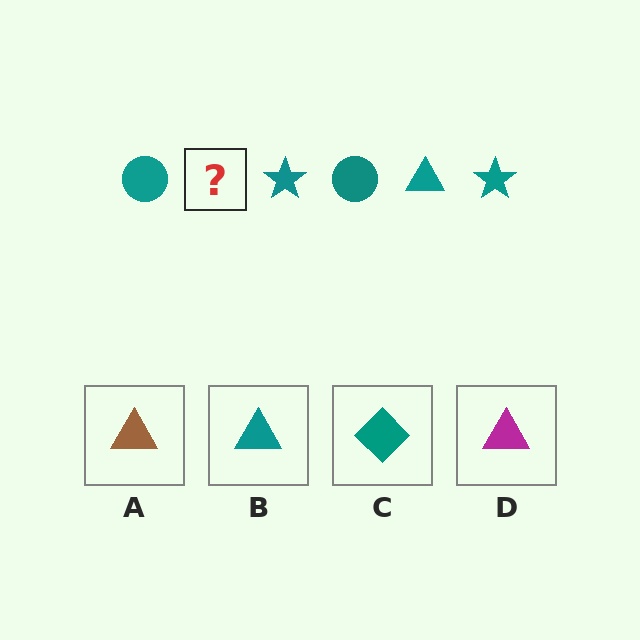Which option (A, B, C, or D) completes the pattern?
B.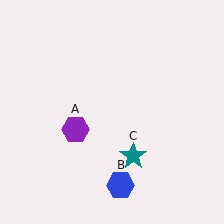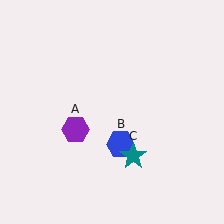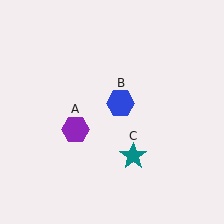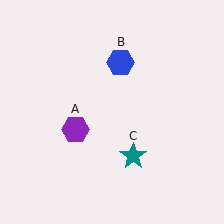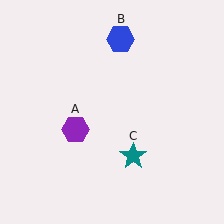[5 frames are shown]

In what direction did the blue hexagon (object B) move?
The blue hexagon (object B) moved up.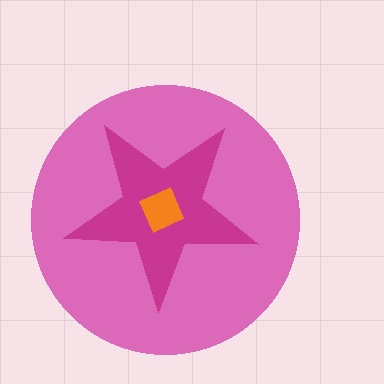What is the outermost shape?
The pink circle.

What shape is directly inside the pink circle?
The magenta star.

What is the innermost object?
The orange diamond.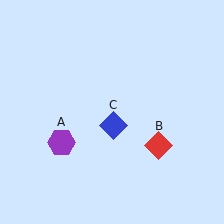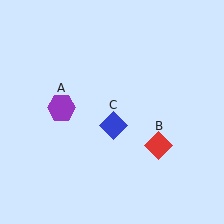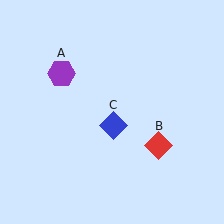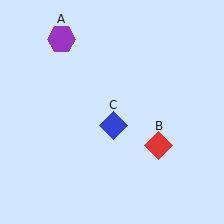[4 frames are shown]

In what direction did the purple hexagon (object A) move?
The purple hexagon (object A) moved up.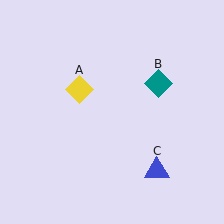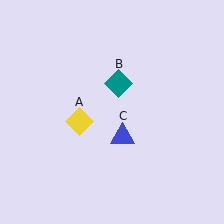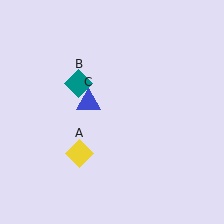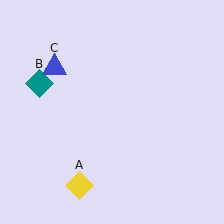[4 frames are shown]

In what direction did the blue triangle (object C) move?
The blue triangle (object C) moved up and to the left.